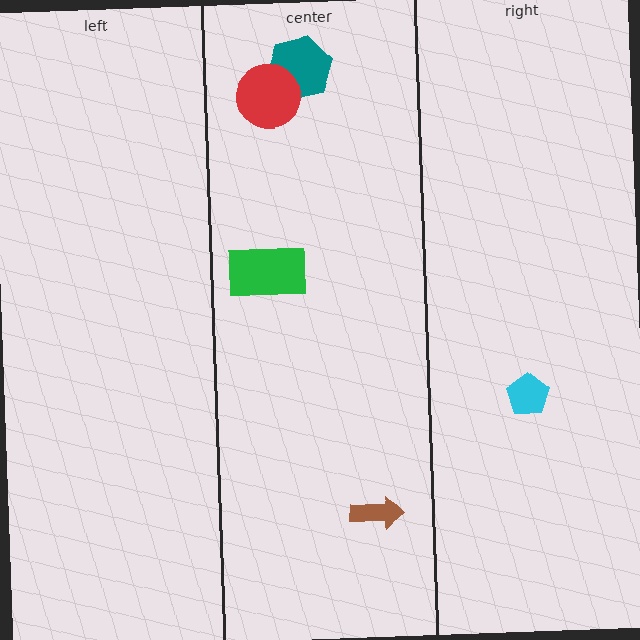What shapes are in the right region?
The cyan pentagon.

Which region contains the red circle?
The center region.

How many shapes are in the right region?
1.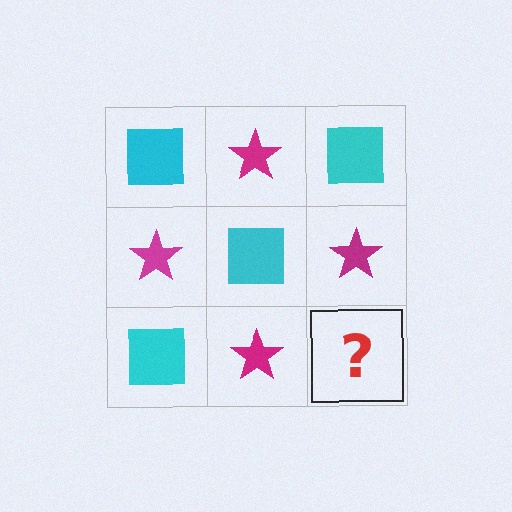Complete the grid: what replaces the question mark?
The question mark should be replaced with a cyan square.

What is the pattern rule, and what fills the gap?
The rule is that it alternates cyan square and magenta star in a checkerboard pattern. The gap should be filled with a cyan square.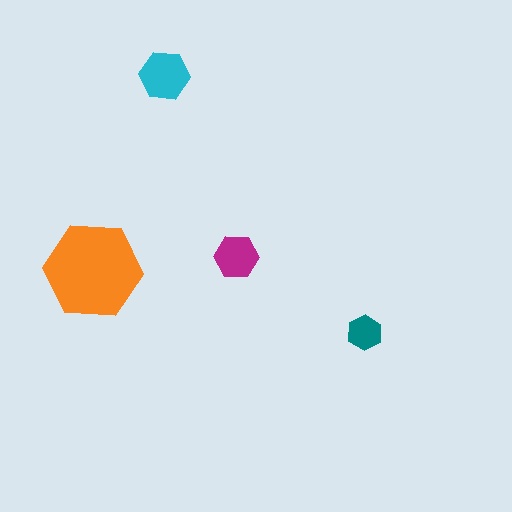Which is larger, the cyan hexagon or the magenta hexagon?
The cyan one.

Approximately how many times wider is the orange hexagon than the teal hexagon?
About 3 times wider.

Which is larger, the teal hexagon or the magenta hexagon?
The magenta one.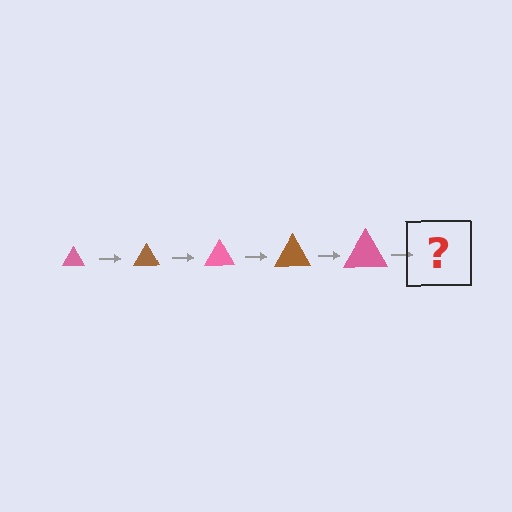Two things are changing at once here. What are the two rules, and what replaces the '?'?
The two rules are that the triangle grows larger each step and the color cycles through pink and brown. The '?' should be a brown triangle, larger than the previous one.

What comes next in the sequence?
The next element should be a brown triangle, larger than the previous one.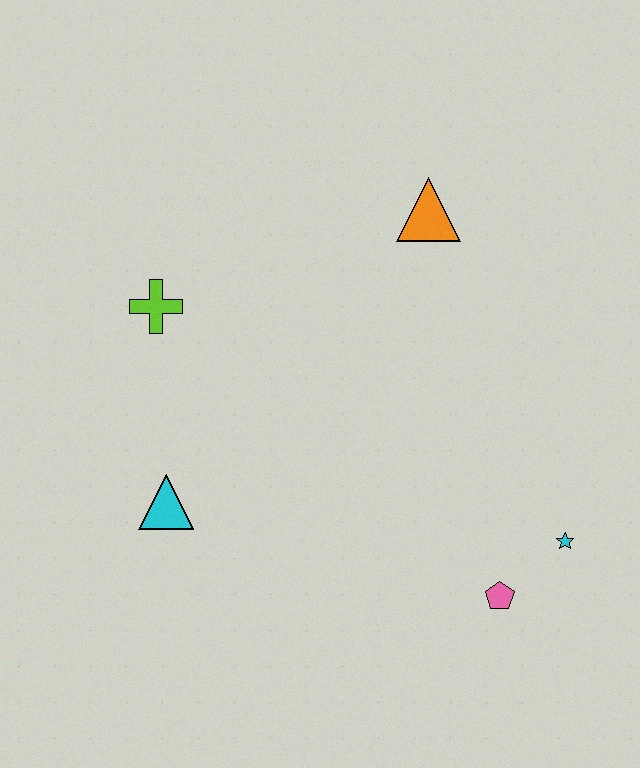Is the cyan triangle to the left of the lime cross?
No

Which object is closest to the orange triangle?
The lime cross is closest to the orange triangle.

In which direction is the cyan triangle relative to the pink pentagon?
The cyan triangle is to the left of the pink pentagon.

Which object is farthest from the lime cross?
The cyan star is farthest from the lime cross.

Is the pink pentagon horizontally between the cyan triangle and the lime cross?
No